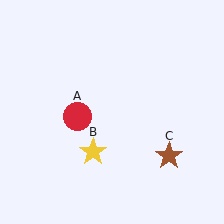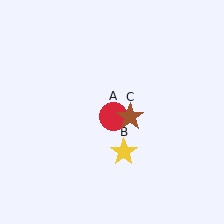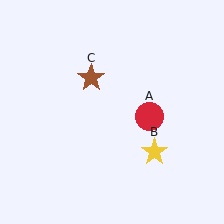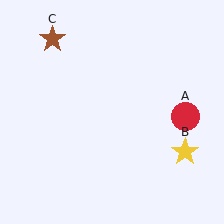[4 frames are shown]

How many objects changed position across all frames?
3 objects changed position: red circle (object A), yellow star (object B), brown star (object C).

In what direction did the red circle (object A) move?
The red circle (object A) moved right.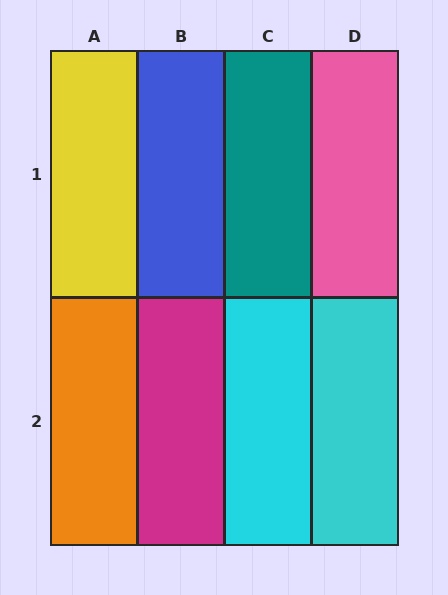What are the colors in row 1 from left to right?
Yellow, blue, teal, pink.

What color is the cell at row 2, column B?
Magenta.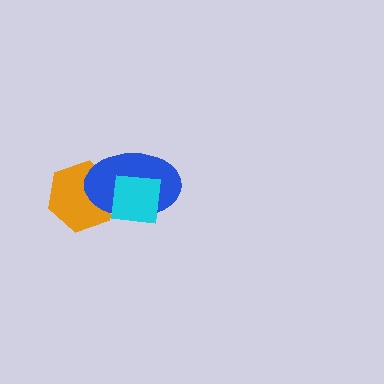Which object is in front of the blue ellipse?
The cyan square is in front of the blue ellipse.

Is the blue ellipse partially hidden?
Yes, it is partially covered by another shape.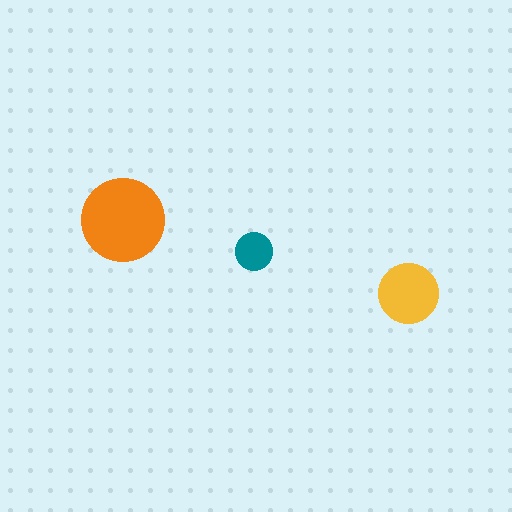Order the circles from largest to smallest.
the orange one, the yellow one, the teal one.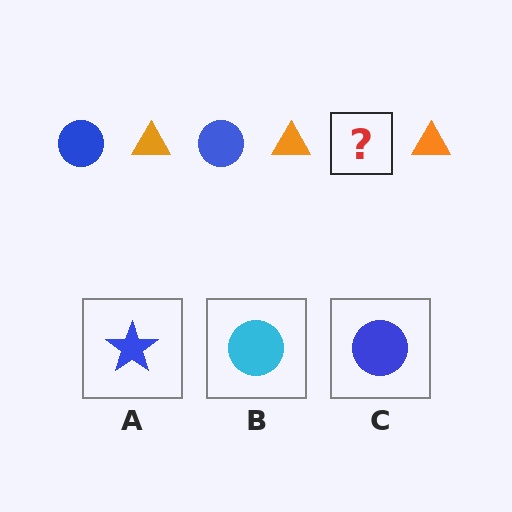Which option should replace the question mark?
Option C.